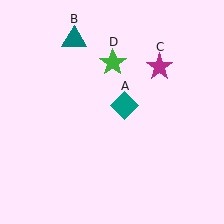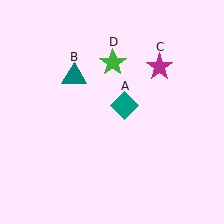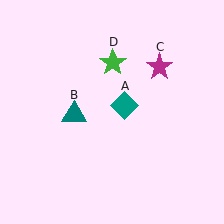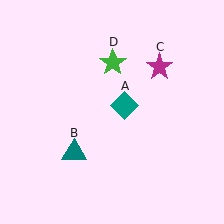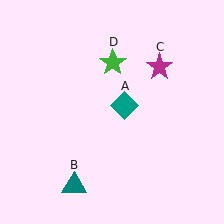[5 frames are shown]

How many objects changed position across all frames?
1 object changed position: teal triangle (object B).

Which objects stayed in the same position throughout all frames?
Teal diamond (object A) and magenta star (object C) and green star (object D) remained stationary.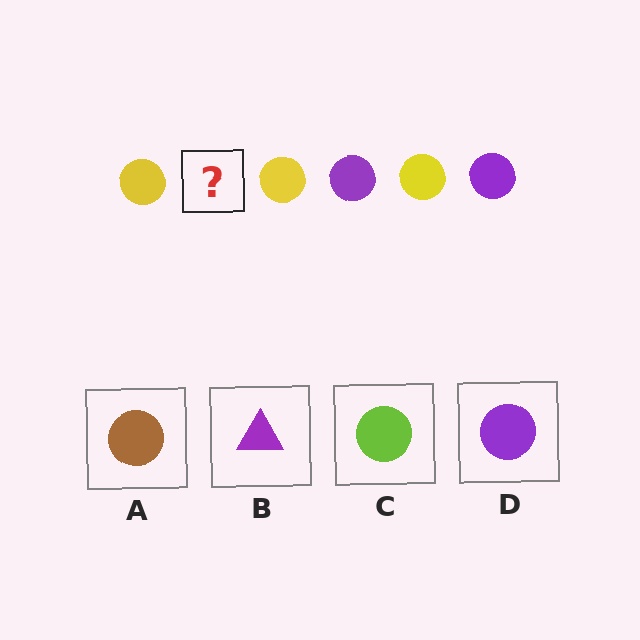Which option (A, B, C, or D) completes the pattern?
D.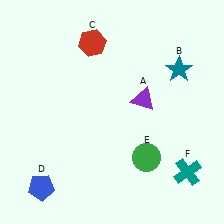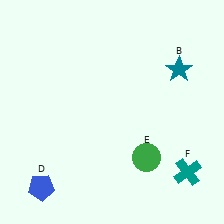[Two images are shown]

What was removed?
The red hexagon (C), the purple triangle (A) were removed in Image 2.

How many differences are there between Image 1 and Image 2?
There are 2 differences between the two images.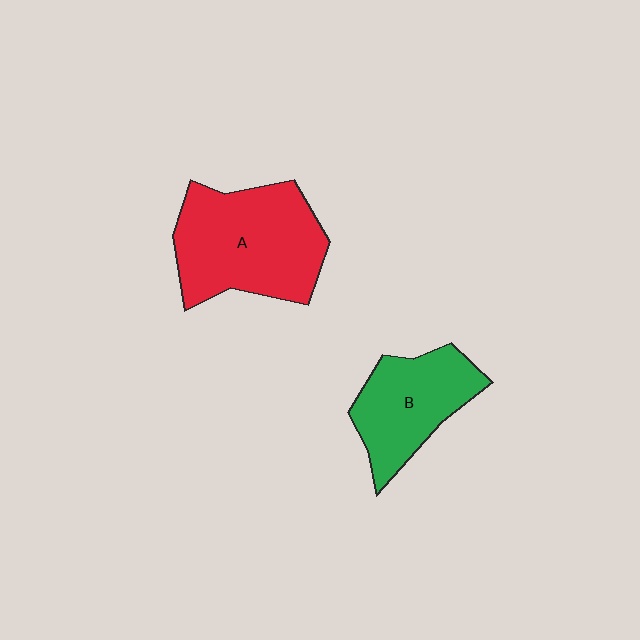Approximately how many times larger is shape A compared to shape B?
Approximately 1.5 times.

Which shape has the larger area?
Shape A (red).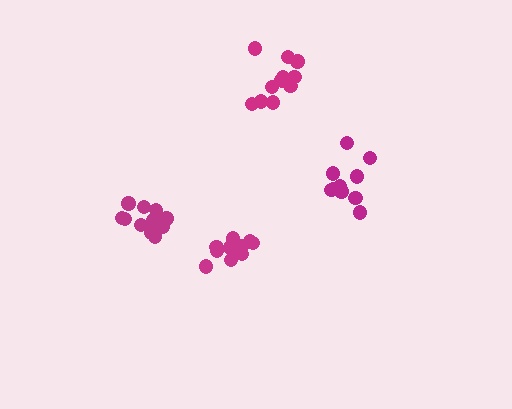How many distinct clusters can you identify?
There are 4 distinct clusters.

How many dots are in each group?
Group 1: 10 dots, Group 2: 12 dots, Group 3: 12 dots, Group 4: 11 dots (45 total).